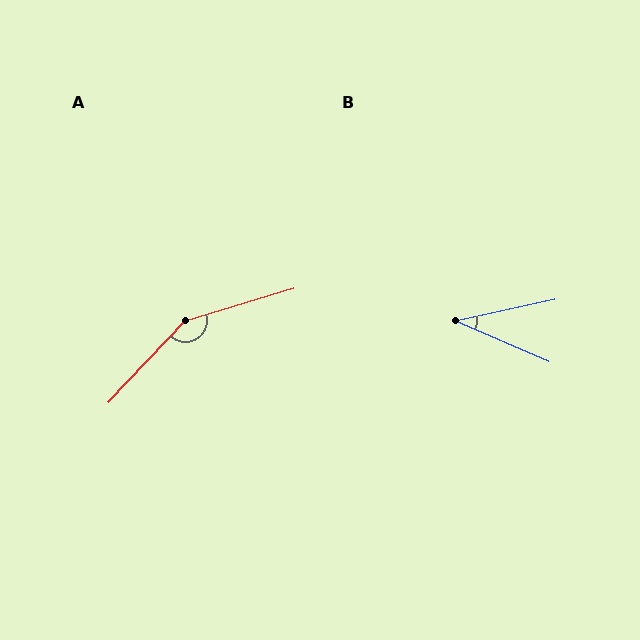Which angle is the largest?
A, at approximately 150 degrees.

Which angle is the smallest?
B, at approximately 35 degrees.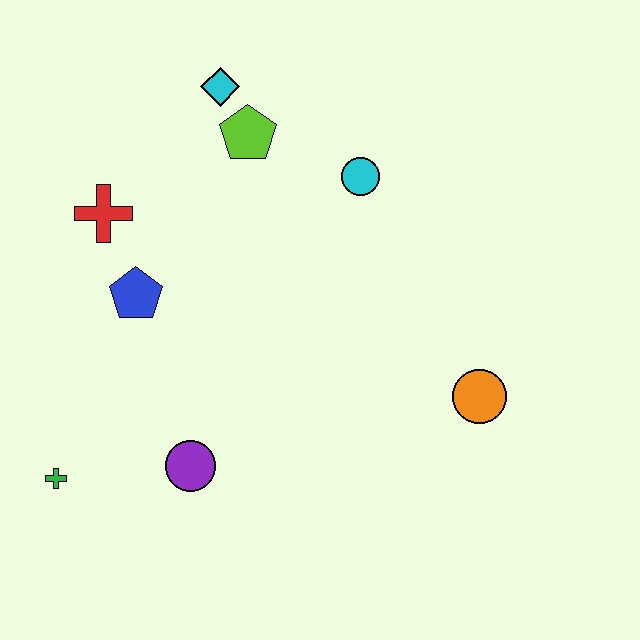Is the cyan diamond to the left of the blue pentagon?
No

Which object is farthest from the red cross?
The orange circle is farthest from the red cross.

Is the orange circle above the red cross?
No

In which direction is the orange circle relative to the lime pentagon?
The orange circle is below the lime pentagon.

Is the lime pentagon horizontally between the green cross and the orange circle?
Yes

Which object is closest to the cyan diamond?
The lime pentagon is closest to the cyan diamond.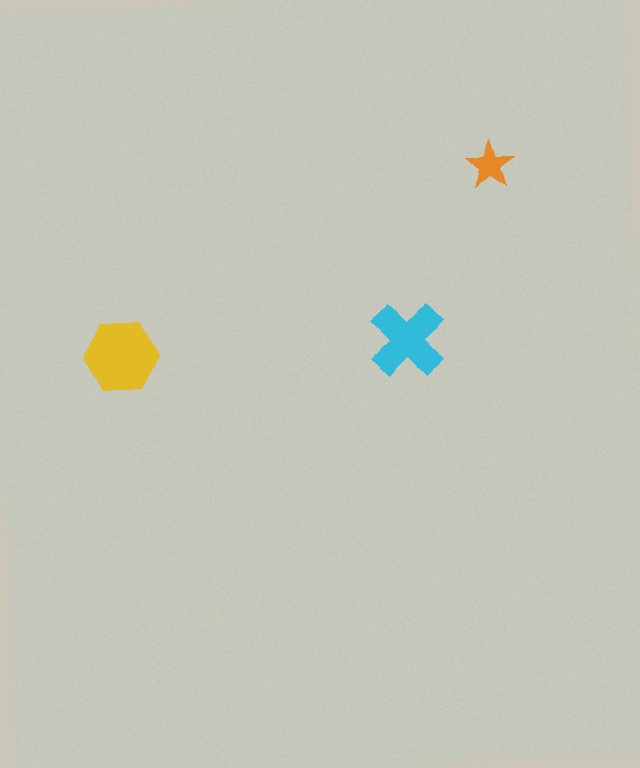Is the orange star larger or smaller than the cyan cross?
Smaller.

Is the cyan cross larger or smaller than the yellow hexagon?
Smaller.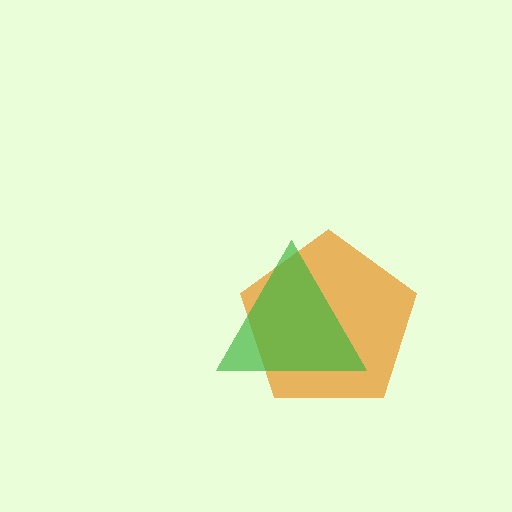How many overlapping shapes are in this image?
There are 2 overlapping shapes in the image.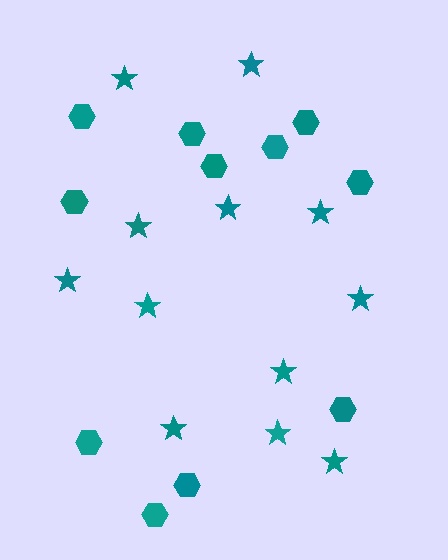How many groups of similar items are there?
There are 2 groups: one group of hexagons (11) and one group of stars (12).